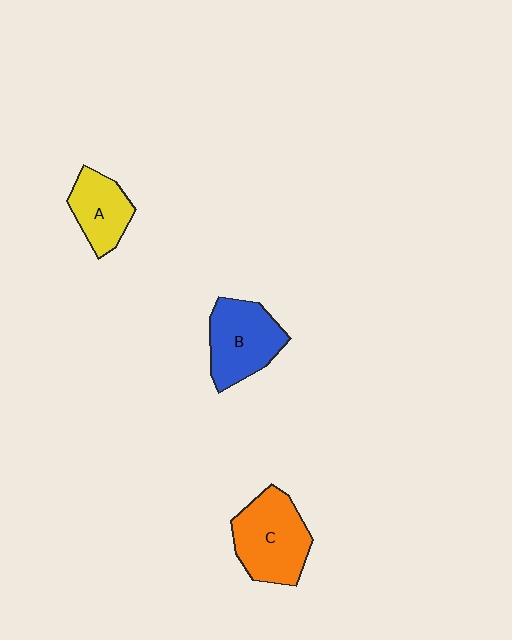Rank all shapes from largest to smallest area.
From largest to smallest: C (orange), B (blue), A (yellow).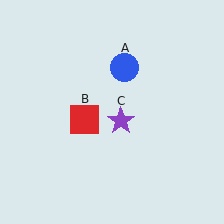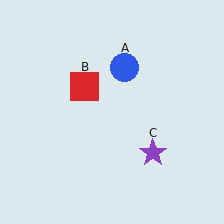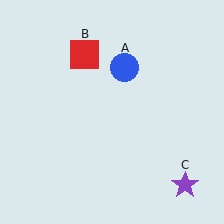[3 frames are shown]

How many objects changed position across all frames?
2 objects changed position: red square (object B), purple star (object C).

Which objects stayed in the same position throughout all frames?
Blue circle (object A) remained stationary.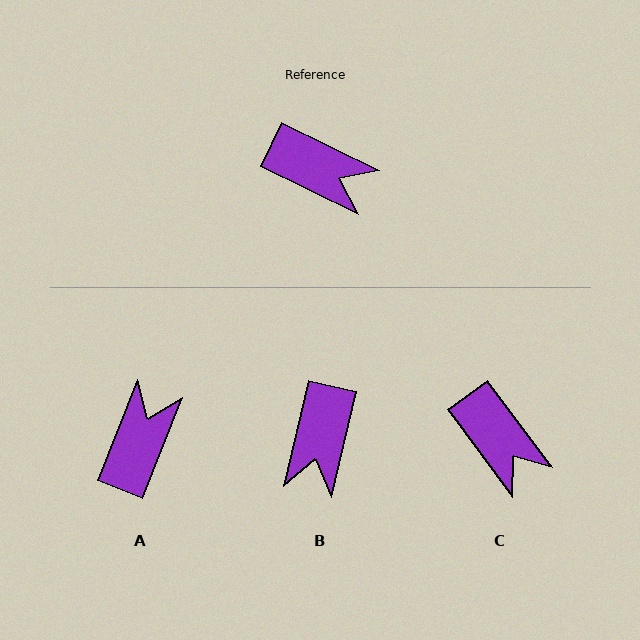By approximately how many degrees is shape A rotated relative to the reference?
Approximately 94 degrees counter-clockwise.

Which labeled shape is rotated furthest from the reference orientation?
A, about 94 degrees away.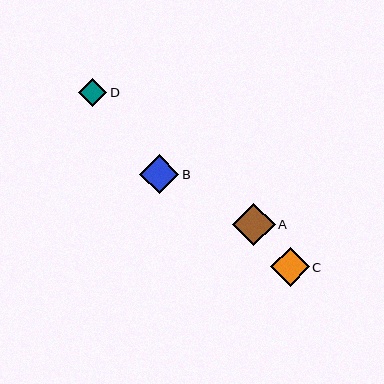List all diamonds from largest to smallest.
From largest to smallest: A, C, B, D.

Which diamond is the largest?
Diamond A is the largest with a size of approximately 43 pixels.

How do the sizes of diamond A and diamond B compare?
Diamond A and diamond B are approximately the same size.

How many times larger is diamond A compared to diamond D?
Diamond A is approximately 1.5 times the size of diamond D.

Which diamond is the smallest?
Diamond D is the smallest with a size of approximately 29 pixels.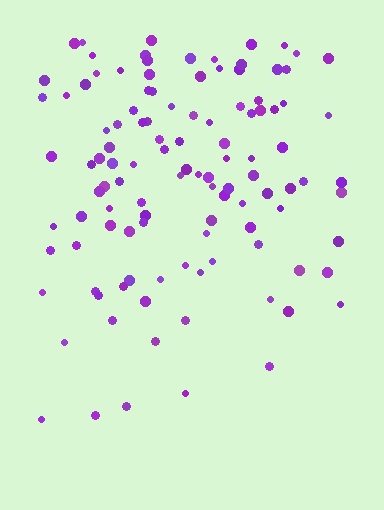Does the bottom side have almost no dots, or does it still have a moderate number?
Still a moderate number, just noticeably fewer than the top.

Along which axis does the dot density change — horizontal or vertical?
Vertical.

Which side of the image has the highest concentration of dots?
The top.